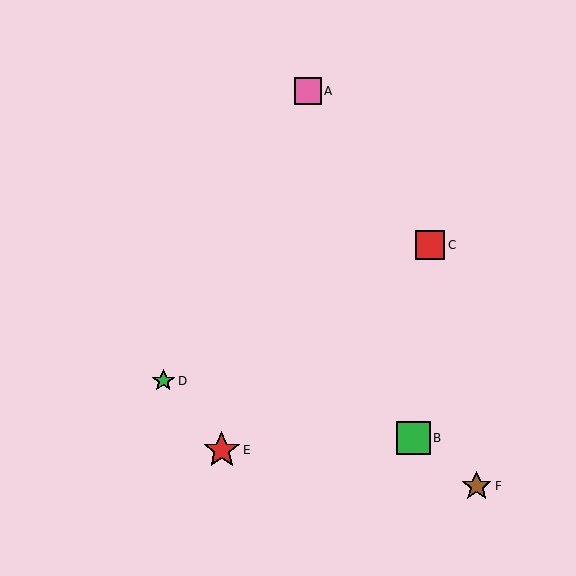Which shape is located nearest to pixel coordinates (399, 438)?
The green square (labeled B) at (413, 438) is nearest to that location.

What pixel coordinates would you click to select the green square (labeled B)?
Click at (413, 438) to select the green square B.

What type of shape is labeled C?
Shape C is a red square.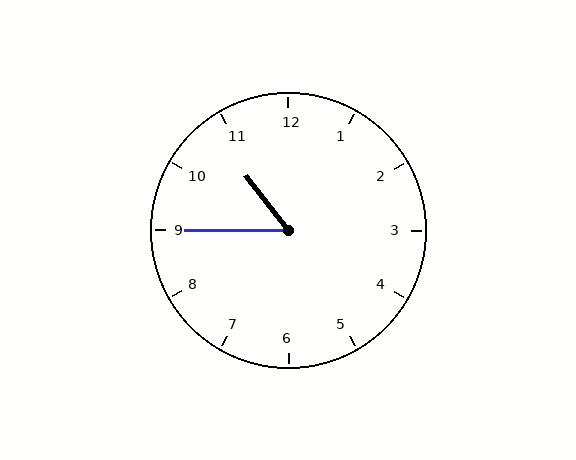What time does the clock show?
10:45.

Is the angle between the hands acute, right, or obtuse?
It is acute.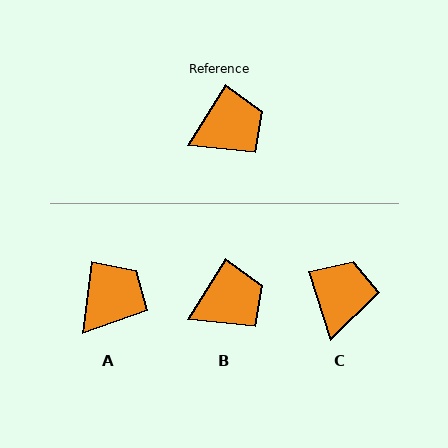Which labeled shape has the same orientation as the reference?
B.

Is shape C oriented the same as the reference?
No, it is off by about 50 degrees.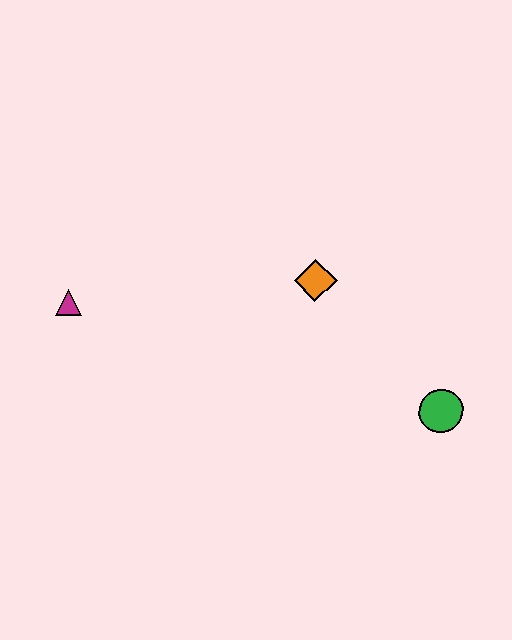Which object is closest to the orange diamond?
The green circle is closest to the orange diamond.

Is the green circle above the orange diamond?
No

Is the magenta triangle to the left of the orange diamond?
Yes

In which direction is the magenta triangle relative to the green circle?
The magenta triangle is to the left of the green circle.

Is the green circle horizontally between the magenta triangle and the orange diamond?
No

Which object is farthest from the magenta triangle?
The green circle is farthest from the magenta triangle.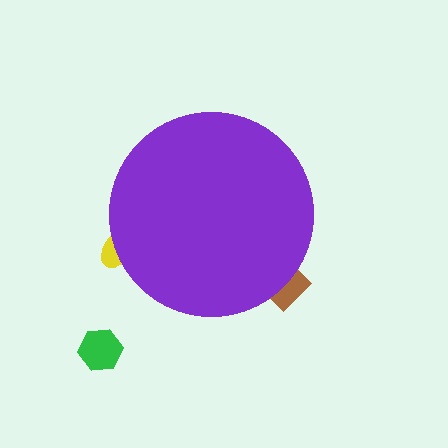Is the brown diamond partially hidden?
Yes, the brown diamond is partially hidden behind the purple circle.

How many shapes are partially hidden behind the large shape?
2 shapes are partially hidden.